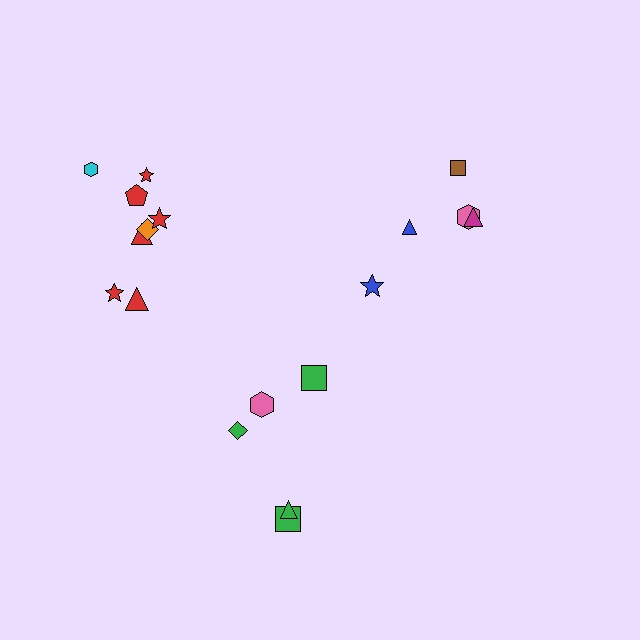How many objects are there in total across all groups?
There are 18 objects.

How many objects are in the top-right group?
There are 5 objects.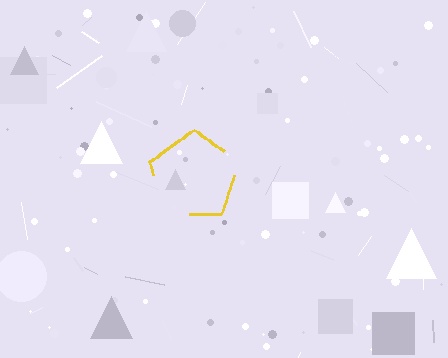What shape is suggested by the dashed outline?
The dashed outline suggests a pentagon.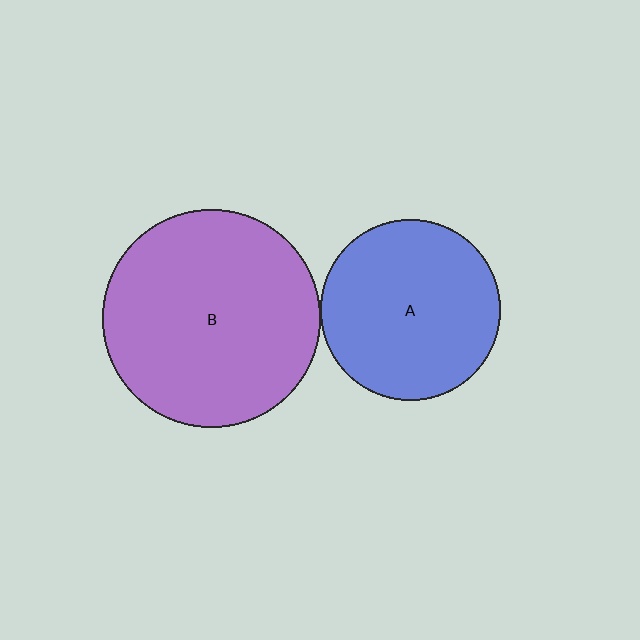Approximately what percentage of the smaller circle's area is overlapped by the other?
Approximately 5%.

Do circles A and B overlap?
Yes.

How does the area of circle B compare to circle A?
Approximately 1.5 times.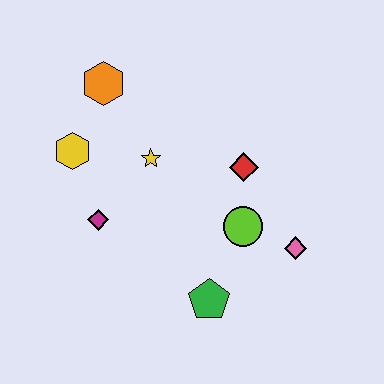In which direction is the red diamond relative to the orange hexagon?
The red diamond is to the right of the orange hexagon.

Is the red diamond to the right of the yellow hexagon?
Yes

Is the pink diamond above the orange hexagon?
No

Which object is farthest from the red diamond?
The yellow hexagon is farthest from the red diamond.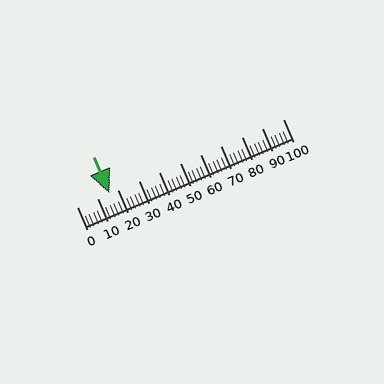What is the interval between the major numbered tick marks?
The major tick marks are spaced 10 units apart.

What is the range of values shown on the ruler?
The ruler shows values from 0 to 100.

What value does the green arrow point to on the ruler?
The green arrow points to approximately 16.